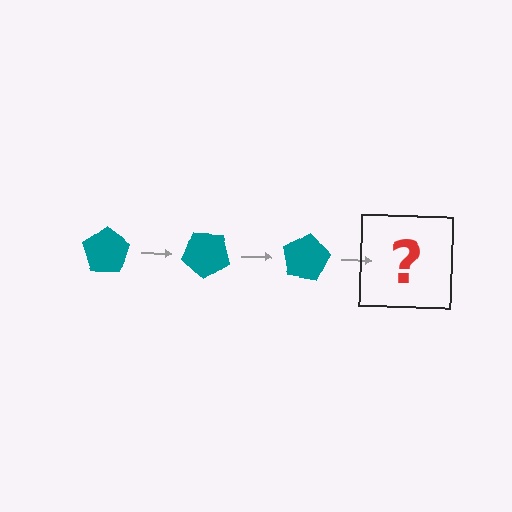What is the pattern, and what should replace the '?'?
The pattern is that the pentagon rotates 40 degrees each step. The '?' should be a teal pentagon rotated 120 degrees.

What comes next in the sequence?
The next element should be a teal pentagon rotated 120 degrees.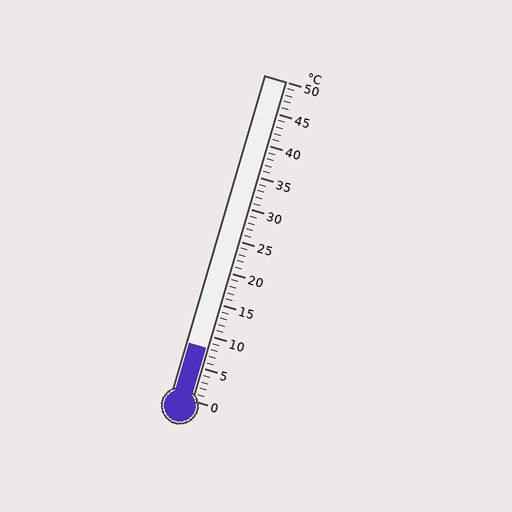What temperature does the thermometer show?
The thermometer shows approximately 8°C.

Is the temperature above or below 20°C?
The temperature is below 20°C.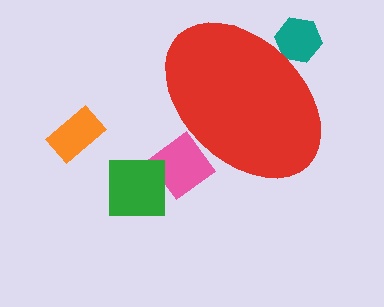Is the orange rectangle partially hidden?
No, the orange rectangle is fully visible.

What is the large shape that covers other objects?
A red ellipse.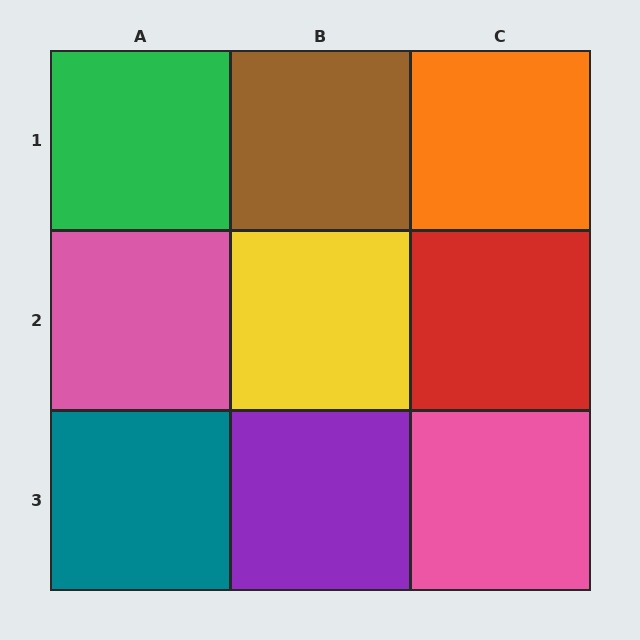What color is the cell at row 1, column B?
Brown.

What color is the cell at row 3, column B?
Purple.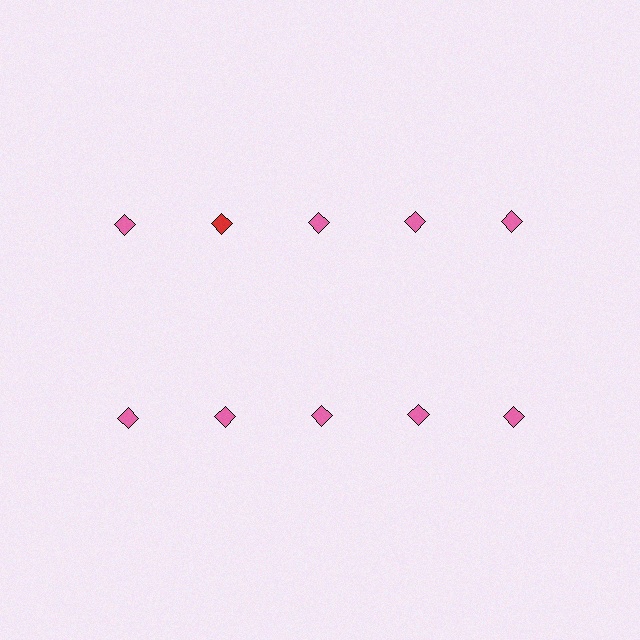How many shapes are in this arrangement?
There are 10 shapes arranged in a grid pattern.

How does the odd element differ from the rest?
It has a different color: red instead of pink.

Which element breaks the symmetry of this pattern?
The red diamond in the top row, second from left column breaks the symmetry. All other shapes are pink diamonds.